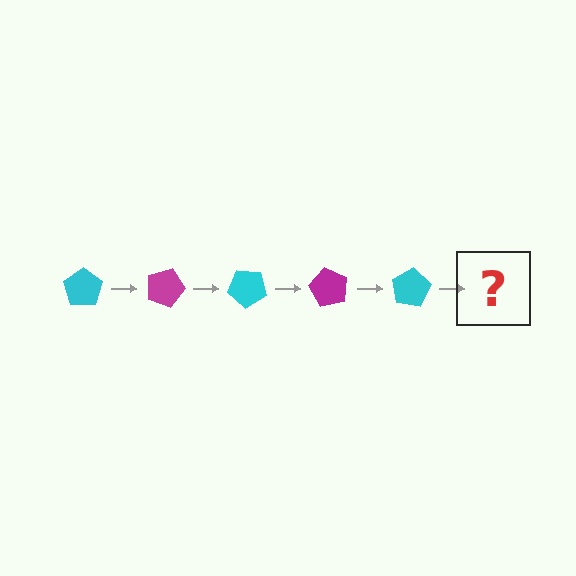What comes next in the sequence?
The next element should be a magenta pentagon, rotated 100 degrees from the start.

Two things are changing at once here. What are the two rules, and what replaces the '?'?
The two rules are that it rotates 20 degrees each step and the color cycles through cyan and magenta. The '?' should be a magenta pentagon, rotated 100 degrees from the start.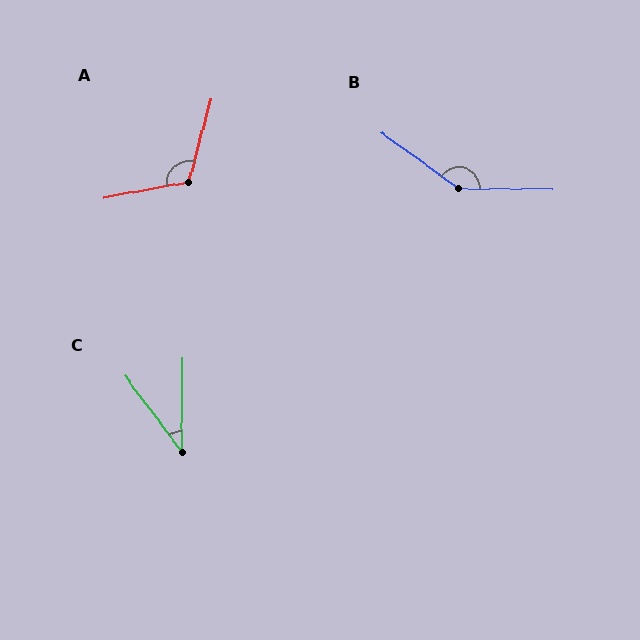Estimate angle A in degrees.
Approximately 116 degrees.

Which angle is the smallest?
C, at approximately 38 degrees.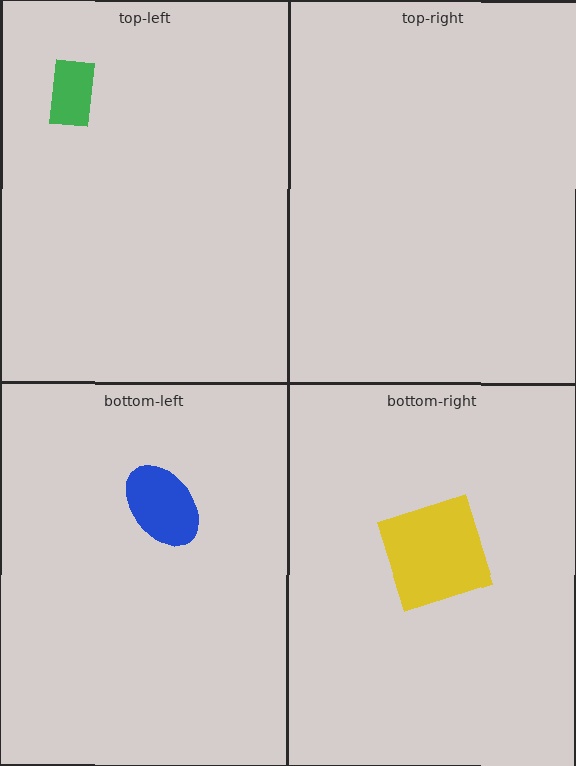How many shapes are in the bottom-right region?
1.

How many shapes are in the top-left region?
1.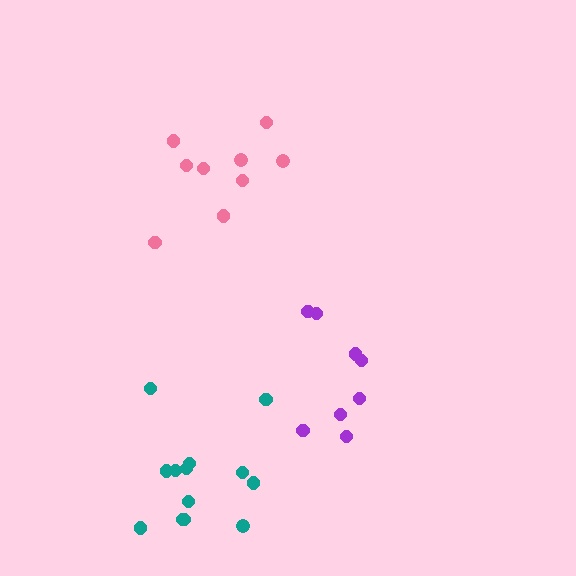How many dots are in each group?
Group 1: 8 dots, Group 2: 13 dots, Group 3: 9 dots (30 total).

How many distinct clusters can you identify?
There are 3 distinct clusters.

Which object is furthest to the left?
The teal cluster is leftmost.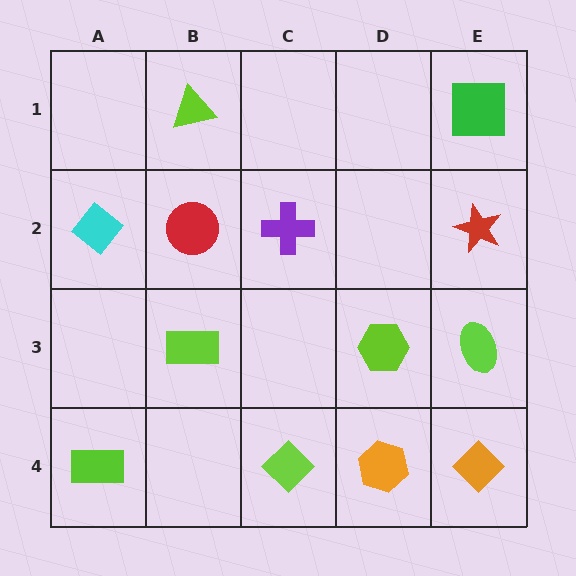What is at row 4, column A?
A lime rectangle.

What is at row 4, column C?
A lime diamond.